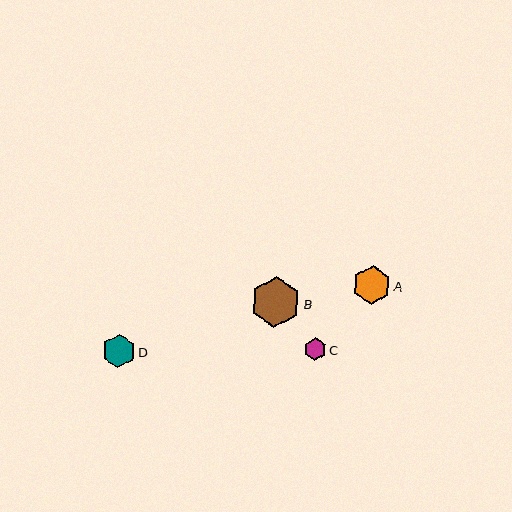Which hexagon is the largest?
Hexagon B is the largest with a size of approximately 51 pixels.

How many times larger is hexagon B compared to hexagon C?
Hexagon B is approximately 2.2 times the size of hexagon C.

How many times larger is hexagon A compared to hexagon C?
Hexagon A is approximately 1.7 times the size of hexagon C.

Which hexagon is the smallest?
Hexagon C is the smallest with a size of approximately 23 pixels.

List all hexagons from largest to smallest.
From largest to smallest: B, A, D, C.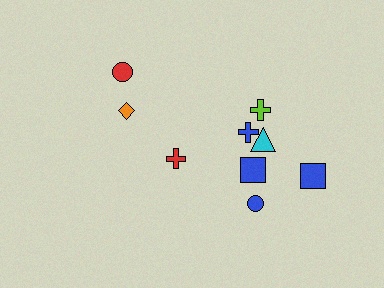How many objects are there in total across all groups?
There are 9 objects.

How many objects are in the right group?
There are 6 objects.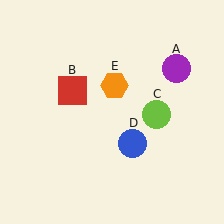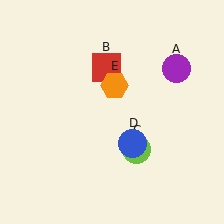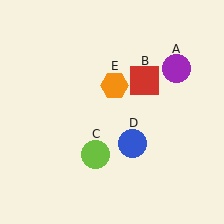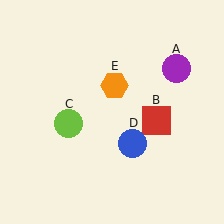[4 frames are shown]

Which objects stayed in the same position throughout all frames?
Purple circle (object A) and blue circle (object D) and orange hexagon (object E) remained stationary.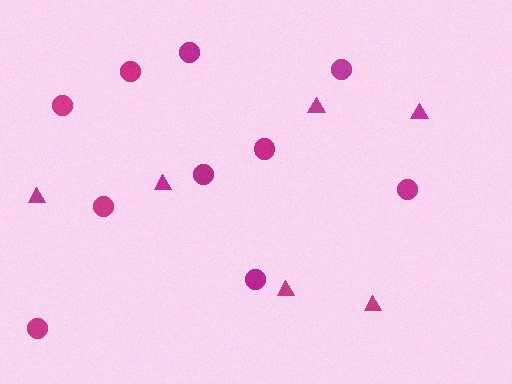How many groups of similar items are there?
There are 2 groups: one group of triangles (6) and one group of circles (10).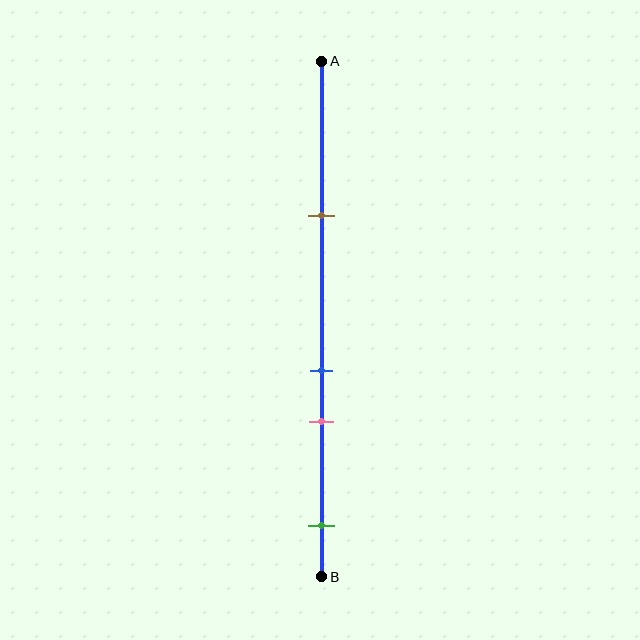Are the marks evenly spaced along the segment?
No, the marks are not evenly spaced.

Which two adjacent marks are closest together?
The blue and pink marks are the closest adjacent pair.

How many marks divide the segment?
There are 4 marks dividing the segment.